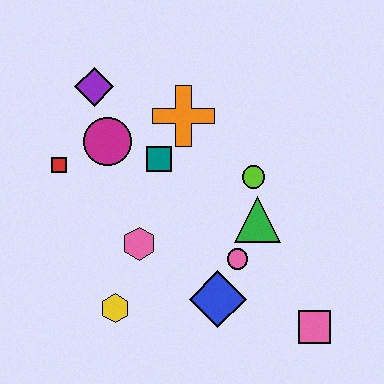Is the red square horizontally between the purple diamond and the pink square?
No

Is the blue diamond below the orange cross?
Yes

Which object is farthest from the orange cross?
The pink square is farthest from the orange cross.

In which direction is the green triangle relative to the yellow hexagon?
The green triangle is to the right of the yellow hexagon.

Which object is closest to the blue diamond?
The pink circle is closest to the blue diamond.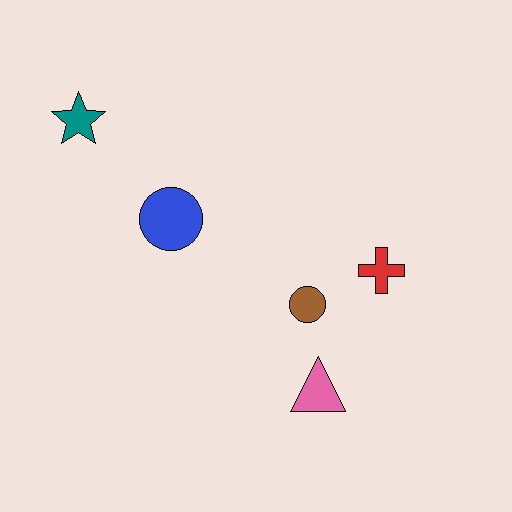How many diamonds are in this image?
There are no diamonds.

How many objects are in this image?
There are 5 objects.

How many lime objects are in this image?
There are no lime objects.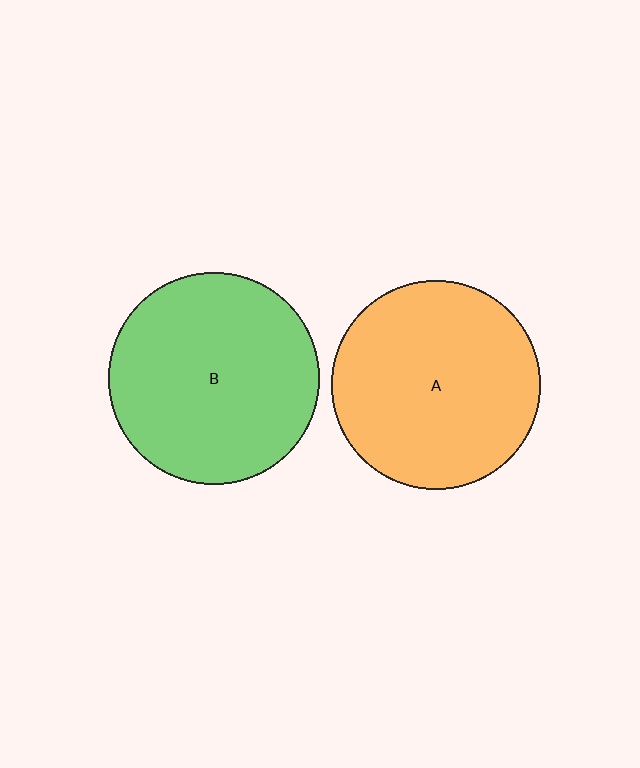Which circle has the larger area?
Circle B (green).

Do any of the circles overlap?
No, none of the circles overlap.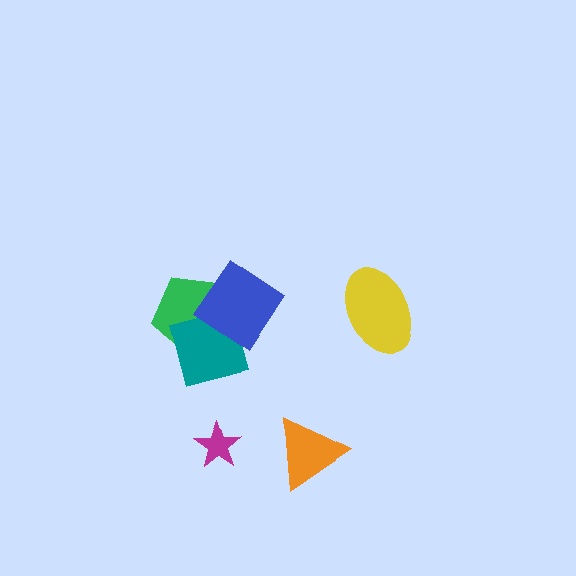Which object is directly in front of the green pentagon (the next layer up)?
The teal square is directly in front of the green pentagon.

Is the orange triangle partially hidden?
No, no other shape covers it.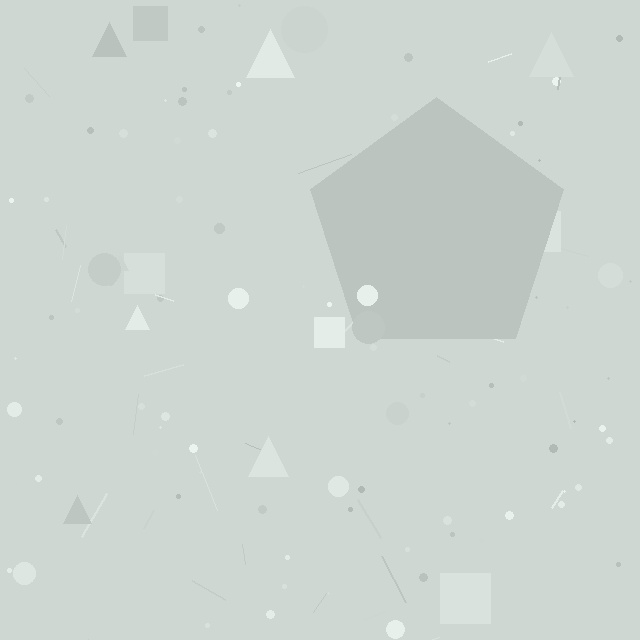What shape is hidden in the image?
A pentagon is hidden in the image.